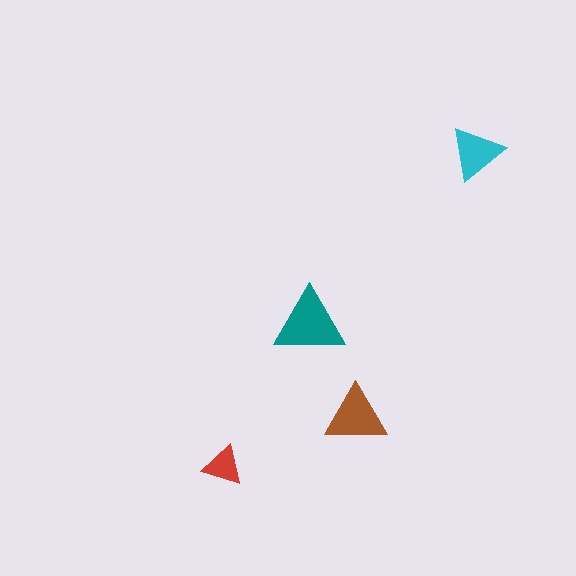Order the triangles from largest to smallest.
the teal one, the brown one, the cyan one, the red one.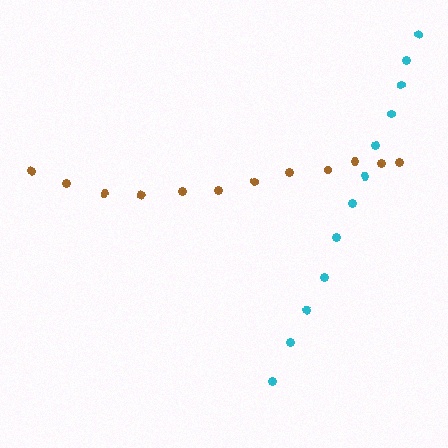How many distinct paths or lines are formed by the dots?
There are 2 distinct paths.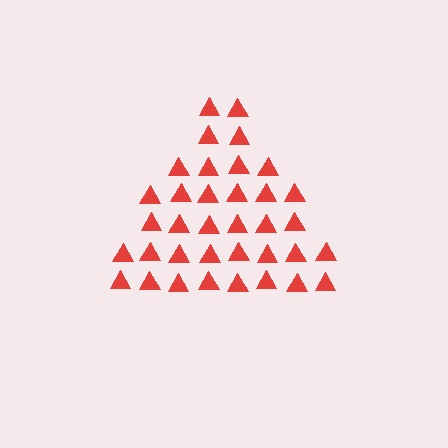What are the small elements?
The small elements are triangles.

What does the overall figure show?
The overall figure shows a triangle.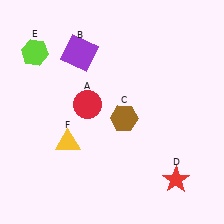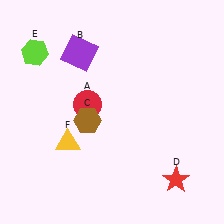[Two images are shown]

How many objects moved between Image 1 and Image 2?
1 object moved between the two images.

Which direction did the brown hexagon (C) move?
The brown hexagon (C) moved left.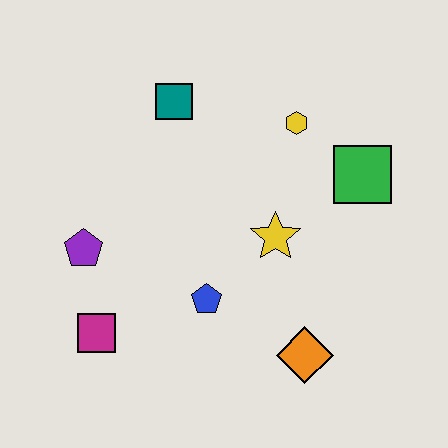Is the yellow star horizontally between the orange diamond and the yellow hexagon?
No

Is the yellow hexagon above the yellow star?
Yes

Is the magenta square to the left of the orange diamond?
Yes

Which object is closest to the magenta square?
The purple pentagon is closest to the magenta square.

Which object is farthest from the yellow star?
The magenta square is farthest from the yellow star.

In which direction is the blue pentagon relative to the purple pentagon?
The blue pentagon is to the right of the purple pentagon.